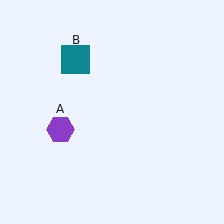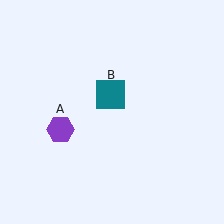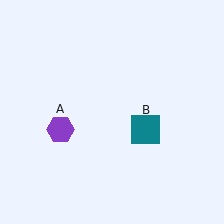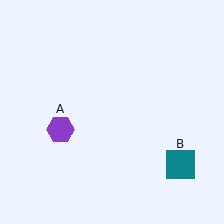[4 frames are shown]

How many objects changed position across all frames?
1 object changed position: teal square (object B).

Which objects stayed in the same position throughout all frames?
Purple hexagon (object A) remained stationary.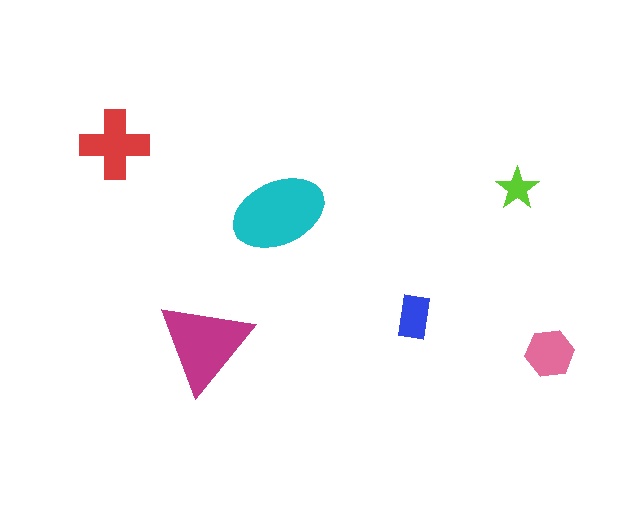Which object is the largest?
The cyan ellipse.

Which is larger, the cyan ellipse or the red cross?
The cyan ellipse.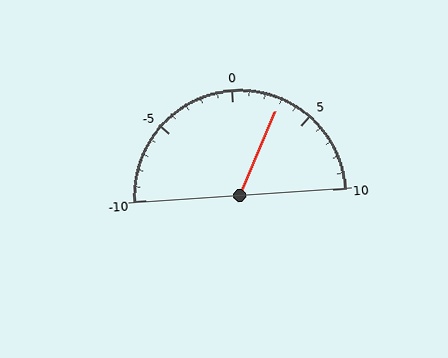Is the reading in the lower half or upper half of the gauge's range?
The reading is in the upper half of the range (-10 to 10).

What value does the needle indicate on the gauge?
The needle indicates approximately 3.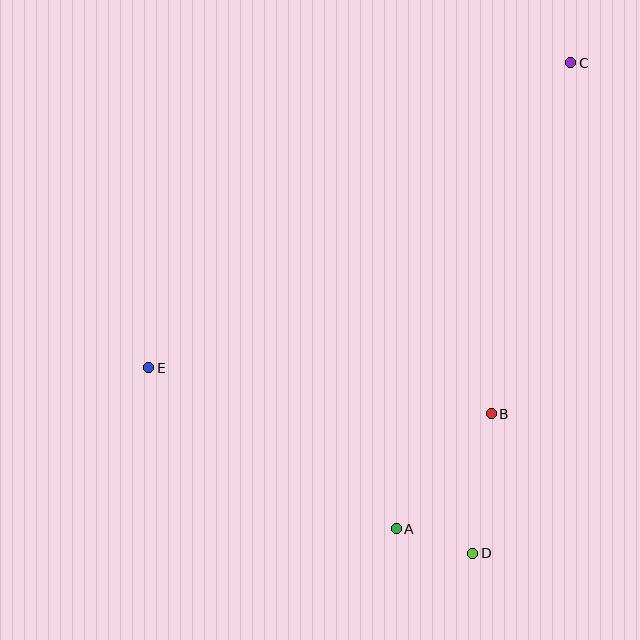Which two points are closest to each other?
Points A and D are closest to each other.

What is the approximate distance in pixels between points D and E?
The distance between D and E is approximately 373 pixels.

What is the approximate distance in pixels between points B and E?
The distance between B and E is approximately 345 pixels.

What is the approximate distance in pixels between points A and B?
The distance between A and B is approximately 149 pixels.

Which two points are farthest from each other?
Points C and E are farthest from each other.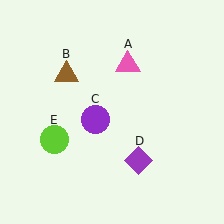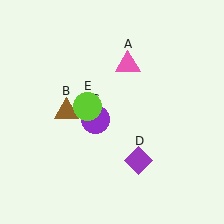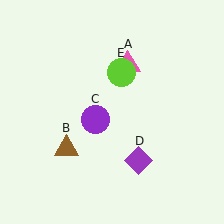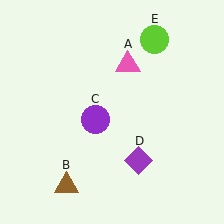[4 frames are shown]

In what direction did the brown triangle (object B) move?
The brown triangle (object B) moved down.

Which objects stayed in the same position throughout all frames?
Pink triangle (object A) and purple circle (object C) and purple diamond (object D) remained stationary.